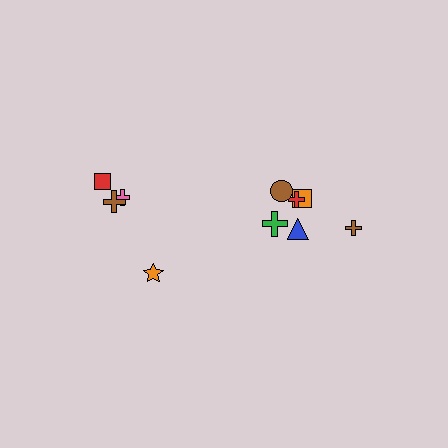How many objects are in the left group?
There are 4 objects.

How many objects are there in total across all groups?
There are 10 objects.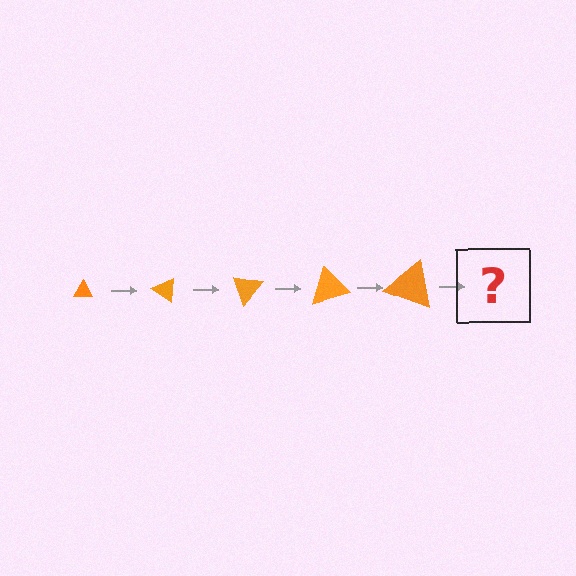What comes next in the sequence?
The next element should be a triangle, larger than the previous one and rotated 175 degrees from the start.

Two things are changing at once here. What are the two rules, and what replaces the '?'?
The two rules are that the triangle grows larger each step and it rotates 35 degrees each step. The '?' should be a triangle, larger than the previous one and rotated 175 degrees from the start.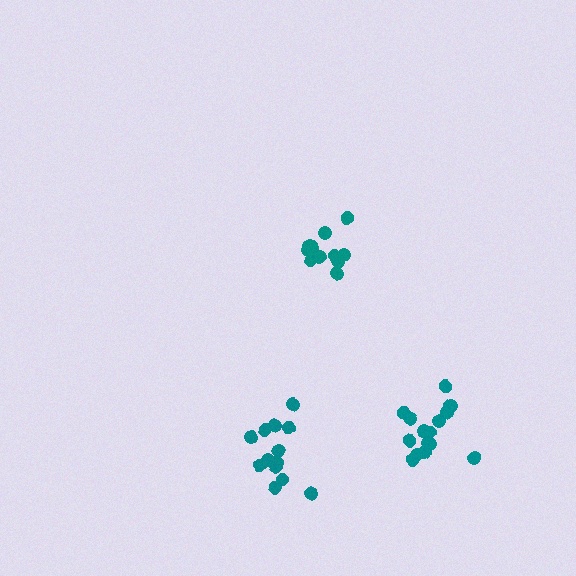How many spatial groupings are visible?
There are 3 spatial groupings.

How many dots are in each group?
Group 1: 16 dots, Group 2: 11 dots, Group 3: 13 dots (40 total).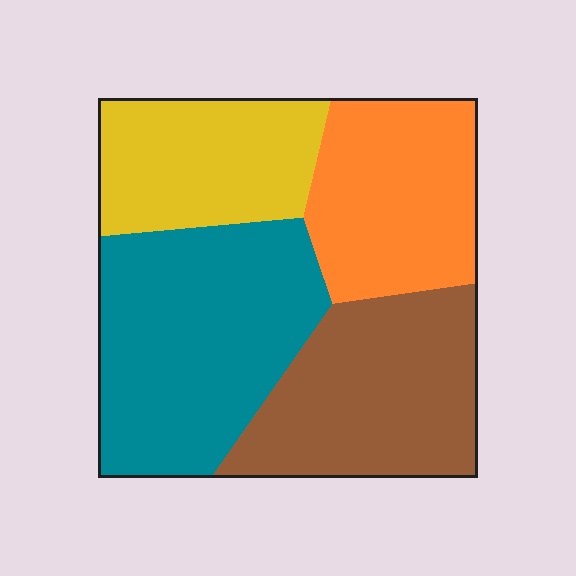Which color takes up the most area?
Teal, at roughly 35%.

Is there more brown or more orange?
Brown.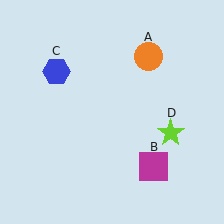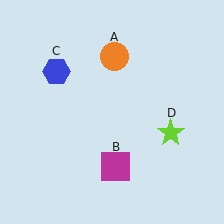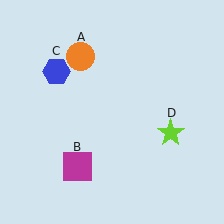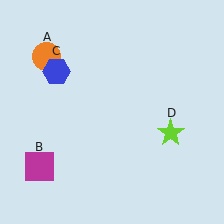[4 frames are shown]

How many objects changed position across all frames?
2 objects changed position: orange circle (object A), magenta square (object B).